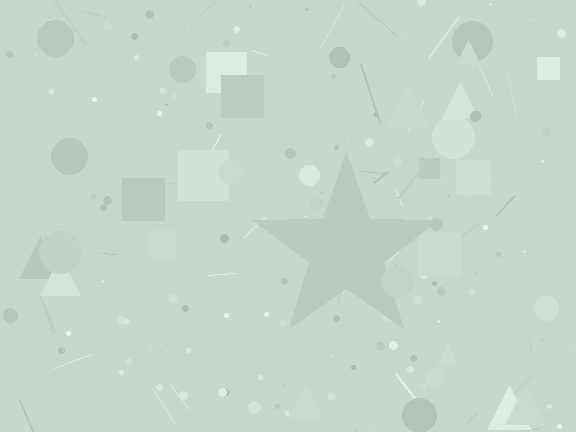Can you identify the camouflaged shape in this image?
The camouflaged shape is a star.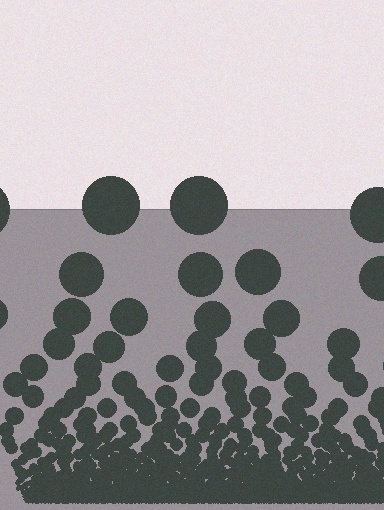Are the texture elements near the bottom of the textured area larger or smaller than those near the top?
Smaller. The gradient is inverted — elements near the bottom are smaller and denser.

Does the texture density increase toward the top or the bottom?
Density increases toward the bottom.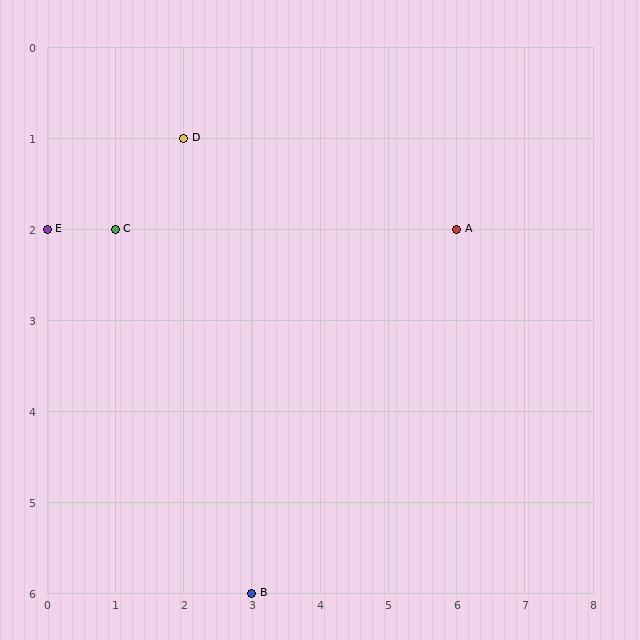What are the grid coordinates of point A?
Point A is at grid coordinates (6, 2).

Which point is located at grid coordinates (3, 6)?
Point B is at (3, 6).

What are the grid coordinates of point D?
Point D is at grid coordinates (2, 1).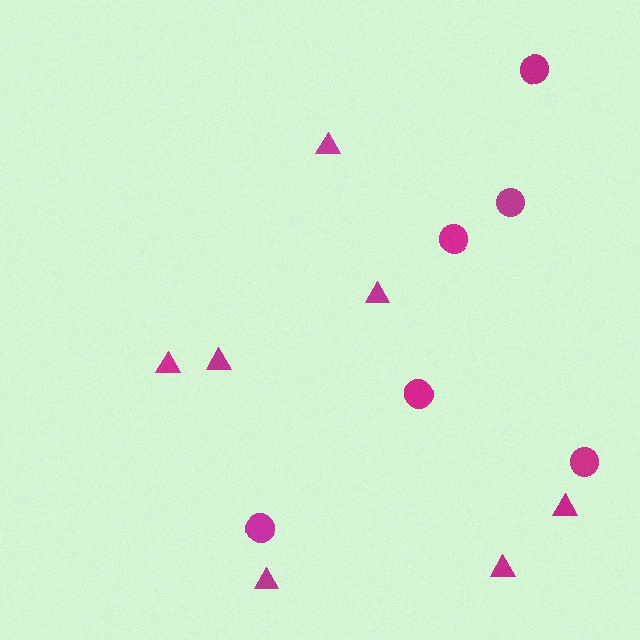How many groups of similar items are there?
There are 2 groups: one group of triangles (7) and one group of circles (6).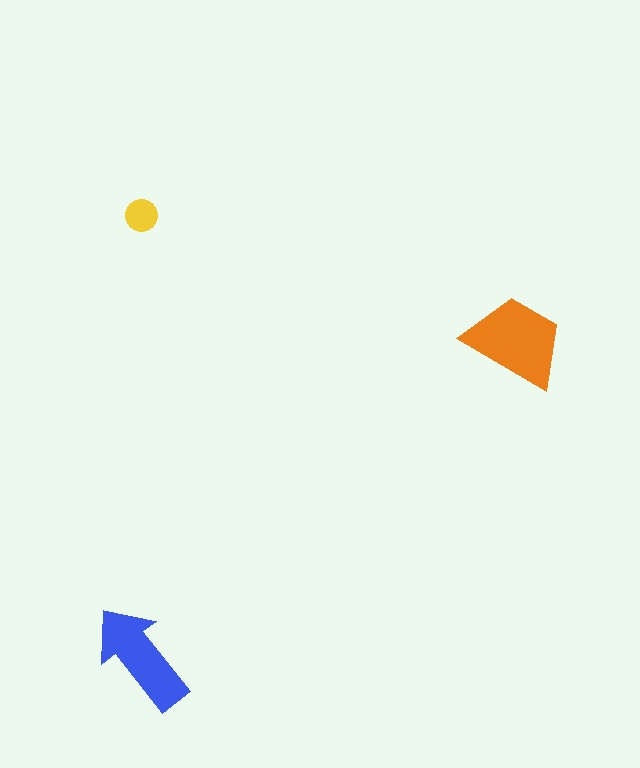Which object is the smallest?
The yellow circle.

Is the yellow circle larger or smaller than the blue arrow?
Smaller.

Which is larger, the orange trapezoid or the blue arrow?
The orange trapezoid.